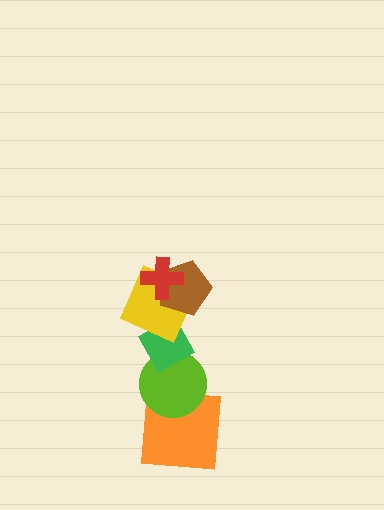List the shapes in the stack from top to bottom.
From top to bottom: the red cross, the brown pentagon, the yellow square, the green diamond, the lime circle, the orange square.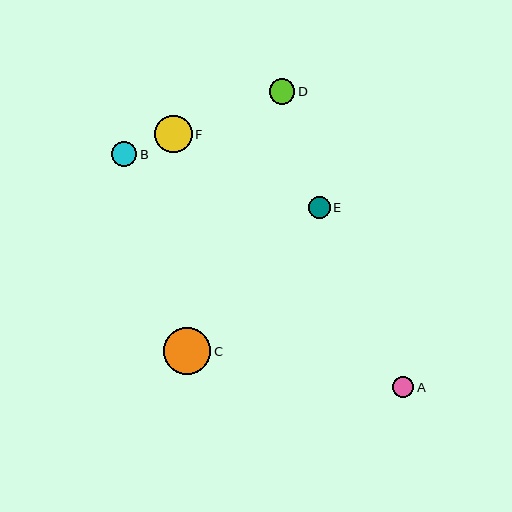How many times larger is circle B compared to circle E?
Circle B is approximately 1.2 times the size of circle E.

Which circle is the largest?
Circle C is the largest with a size of approximately 47 pixels.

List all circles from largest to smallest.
From largest to smallest: C, F, B, D, E, A.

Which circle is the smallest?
Circle A is the smallest with a size of approximately 21 pixels.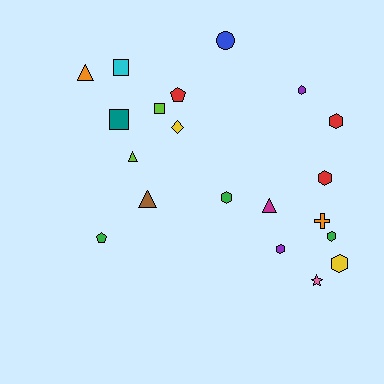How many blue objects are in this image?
There is 1 blue object.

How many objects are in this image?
There are 20 objects.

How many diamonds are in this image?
There is 1 diamond.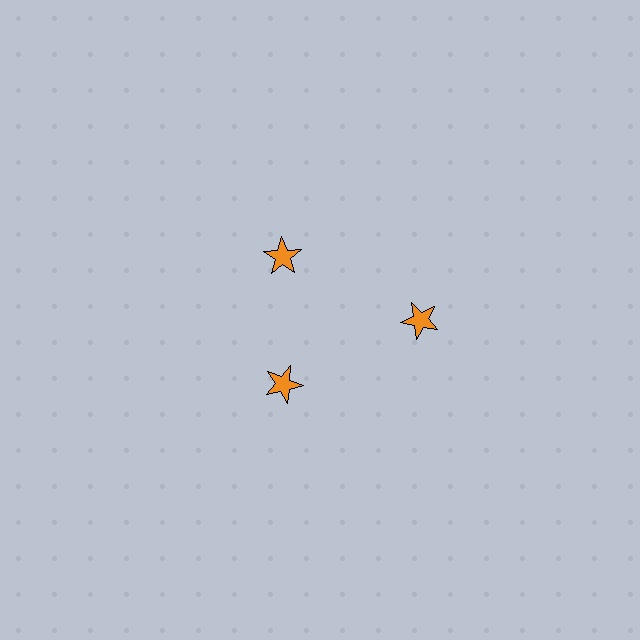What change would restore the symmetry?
The symmetry would be restored by moving it inward, back onto the ring so that all 3 stars sit at equal angles and equal distance from the center.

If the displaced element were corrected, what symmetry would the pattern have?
It would have 3-fold rotational symmetry — the pattern would map onto itself every 120 degrees.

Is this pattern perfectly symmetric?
No. The 3 orange stars are arranged in a ring, but one element near the 3 o'clock position is pushed outward from the center, breaking the 3-fold rotational symmetry.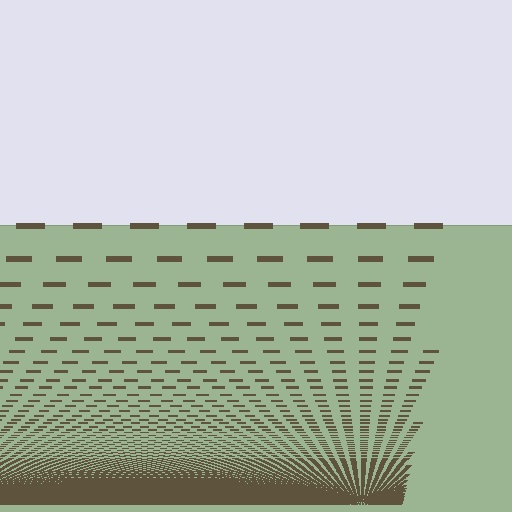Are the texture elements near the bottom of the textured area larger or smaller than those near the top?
Smaller. The gradient is inverted — elements near the bottom are smaller and denser.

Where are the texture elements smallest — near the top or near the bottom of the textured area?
Near the bottom.